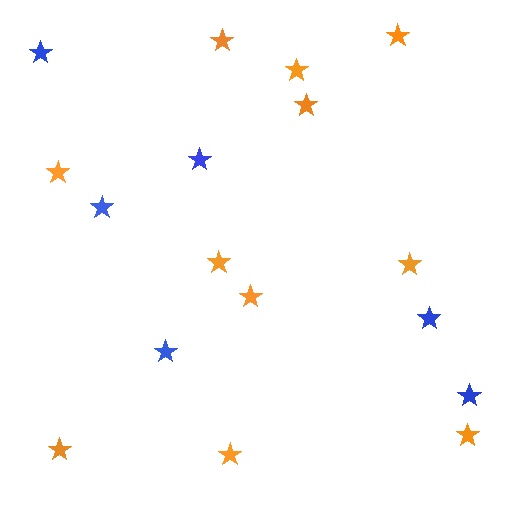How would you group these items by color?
There are 2 groups: one group of blue stars (6) and one group of orange stars (11).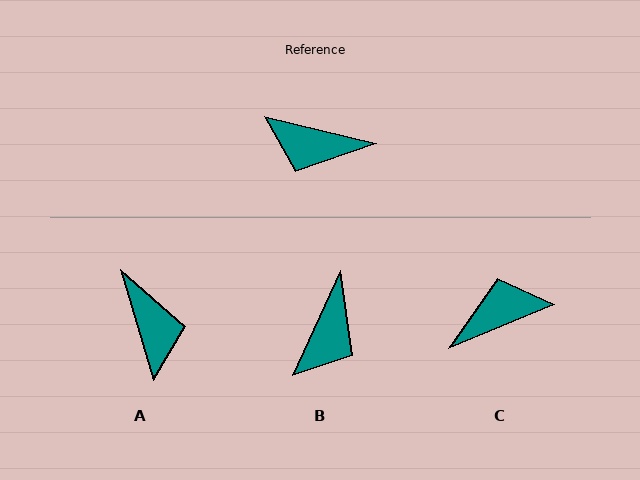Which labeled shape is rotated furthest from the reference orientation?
C, about 144 degrees away.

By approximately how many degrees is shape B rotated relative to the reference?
Approximately 79 degrees counter-clockwise.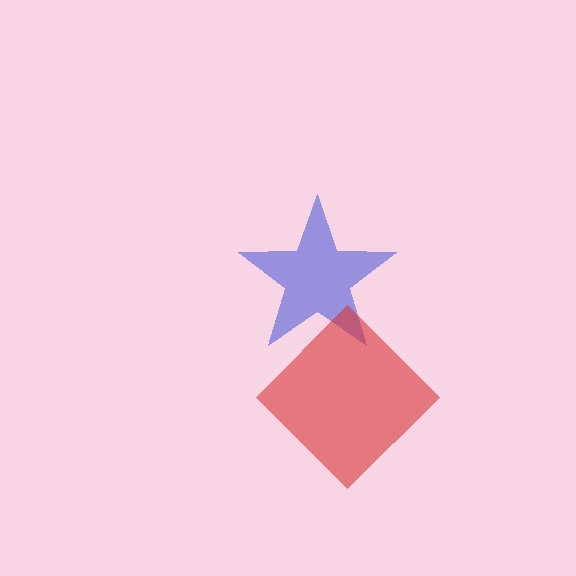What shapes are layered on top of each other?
The layered shapes are: a blue star, a red diamond.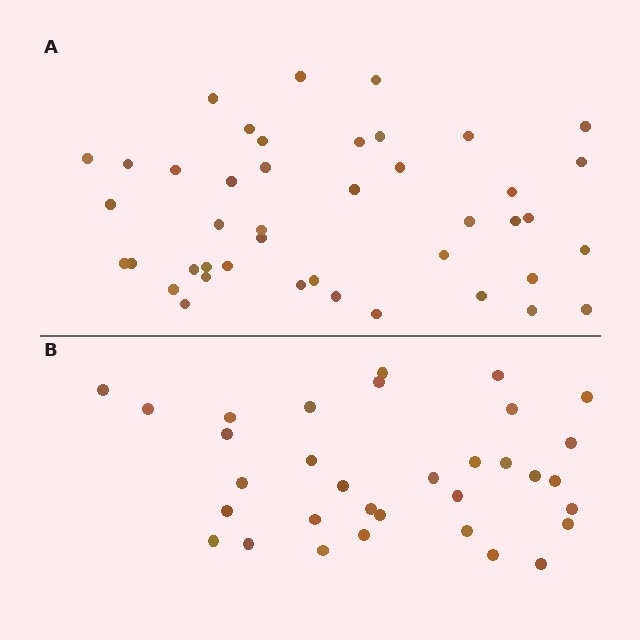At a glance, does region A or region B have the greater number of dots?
Region A (the top region) has more dots.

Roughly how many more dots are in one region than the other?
Region A has roughly 10 or so more dots than region B.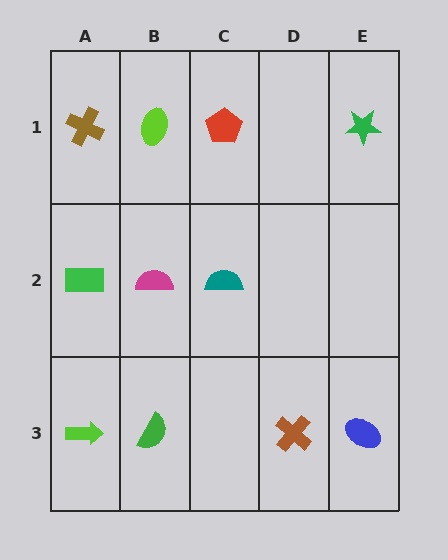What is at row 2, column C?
A teal semicircle.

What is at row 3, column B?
A green semicircle.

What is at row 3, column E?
A blue ellipse.